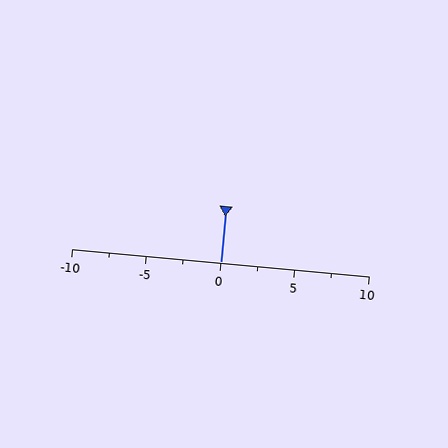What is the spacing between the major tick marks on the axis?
The major ticks are spaced 5 apart.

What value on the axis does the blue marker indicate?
The marker indicates approximately 0.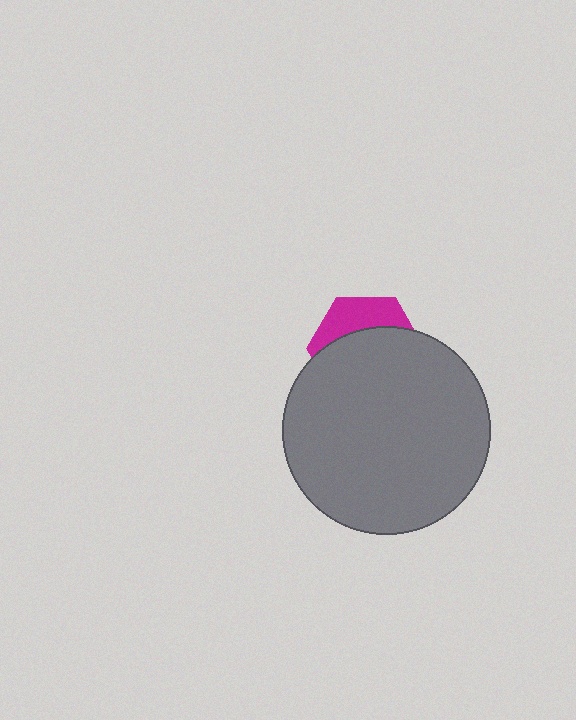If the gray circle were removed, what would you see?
You would see the complete magenta hexagon.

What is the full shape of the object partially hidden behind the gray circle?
The partially hidden object is a magenta hexagon.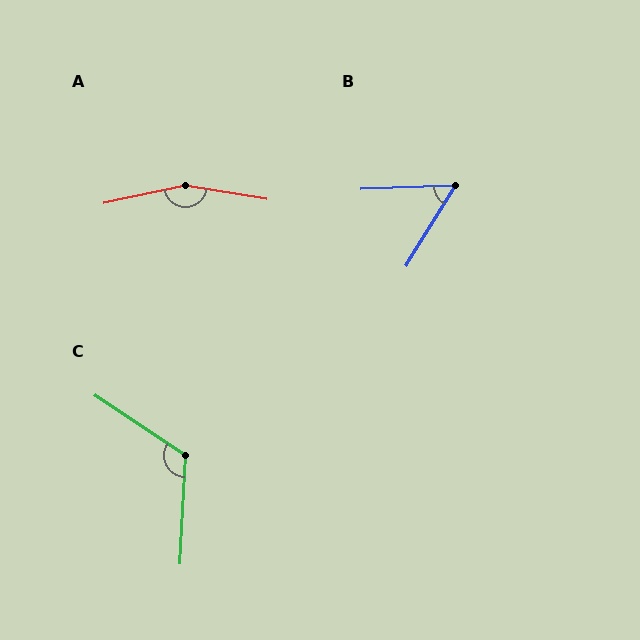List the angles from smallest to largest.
B (56°), C (121°), A (158°).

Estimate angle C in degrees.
Approximately 121 degrees.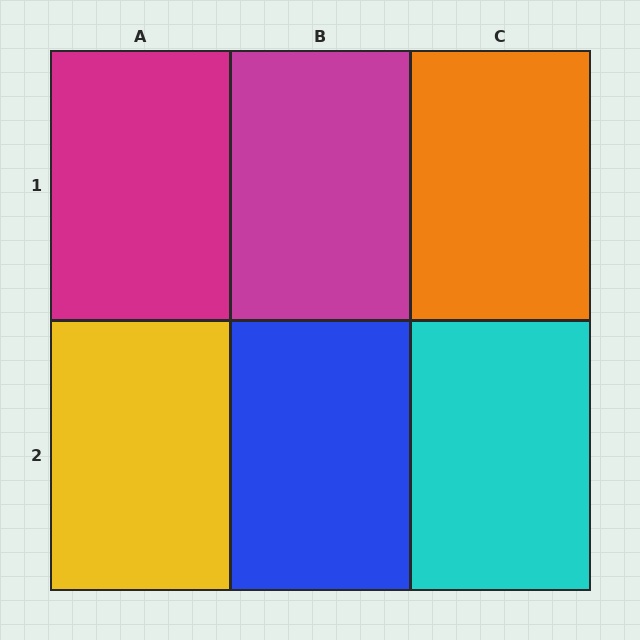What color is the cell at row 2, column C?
Cyan.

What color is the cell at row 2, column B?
Blue.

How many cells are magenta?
2 cells are magenta.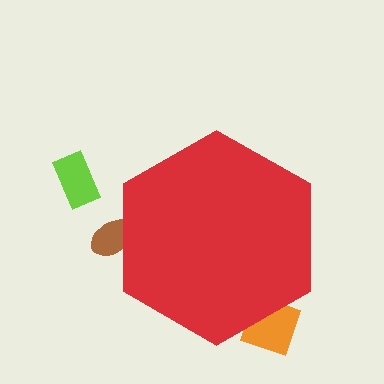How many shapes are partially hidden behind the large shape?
2 shapes are partially hidden.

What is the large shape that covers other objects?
A red hexagon.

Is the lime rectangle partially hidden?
No, the lime rectangle is fully visible.